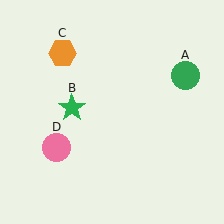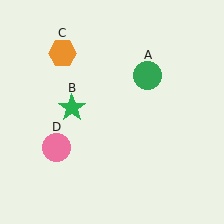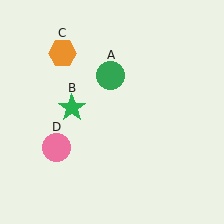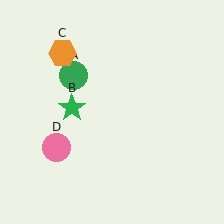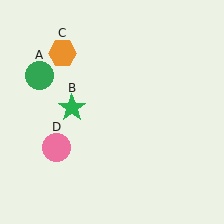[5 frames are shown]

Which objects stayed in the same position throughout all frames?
Green star (object B) and orange hexagon (object C) and pink circle (object D) remained stationary.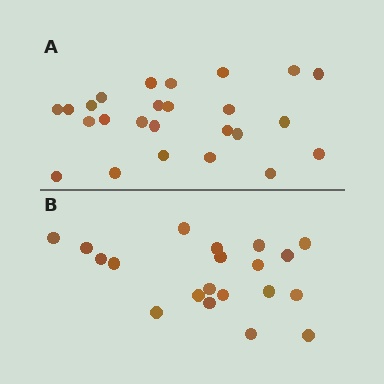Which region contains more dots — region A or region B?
Region A (the top region) has more dots.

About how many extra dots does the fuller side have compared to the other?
Region A has about 5 more dots than region B.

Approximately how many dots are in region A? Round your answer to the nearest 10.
About 20 dots. (The exact count is 25, which rounds to 20.)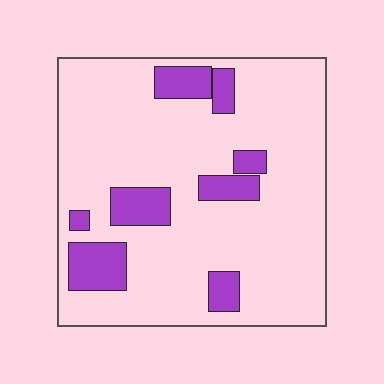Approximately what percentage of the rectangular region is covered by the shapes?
Approximately 15%.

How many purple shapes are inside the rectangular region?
8.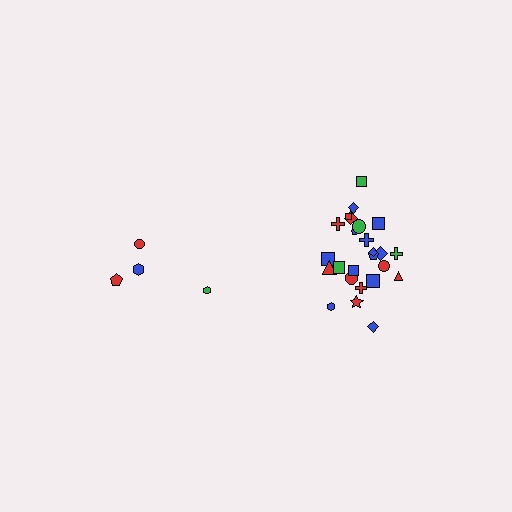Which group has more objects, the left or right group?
The right group.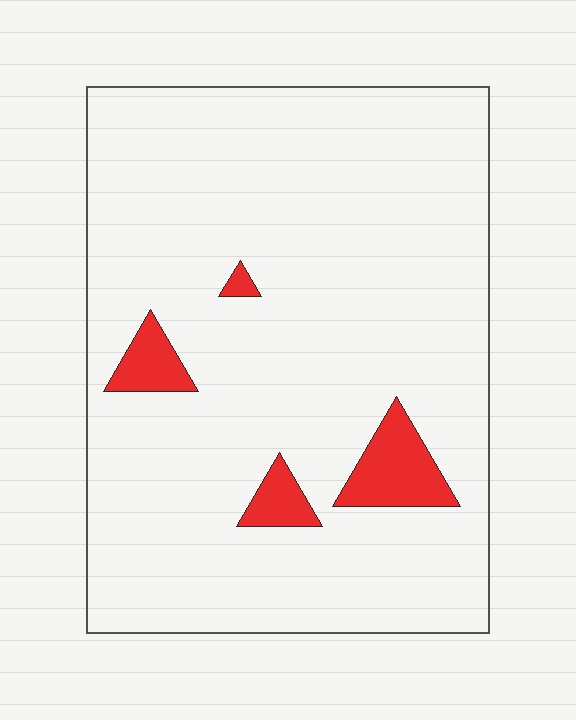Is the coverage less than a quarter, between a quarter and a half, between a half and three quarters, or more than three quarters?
Less than a quarter.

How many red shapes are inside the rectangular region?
4.